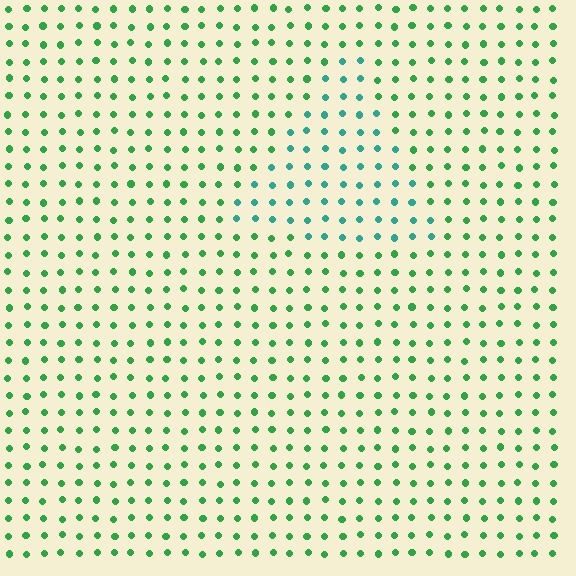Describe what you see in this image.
The image is filled with small green elements in a uniform arrangement. A triangle-shaped region is visible where the elements are tinted to a slightly different hue, forming a subtle color boundary.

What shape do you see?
I see a triangle.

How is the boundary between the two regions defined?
The boundary is defined purely by a slight shift in hue (about 39 degrees). Spacing, size, and orientation are identical on both sides.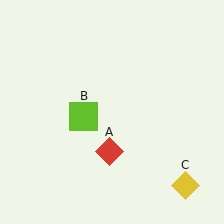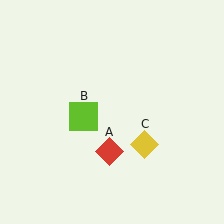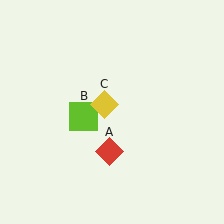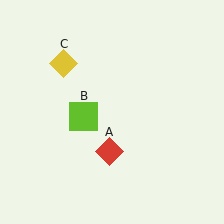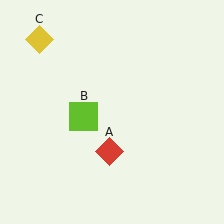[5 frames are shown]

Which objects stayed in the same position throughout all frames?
Red diamond (object A) and lime square (object B) remained stationary.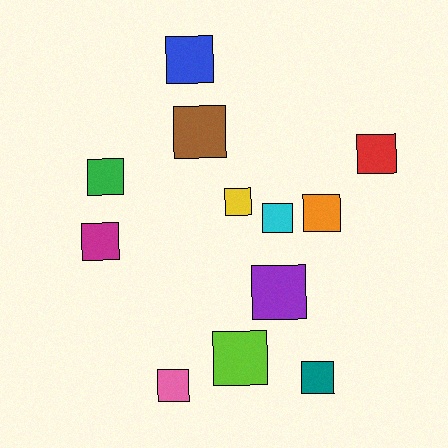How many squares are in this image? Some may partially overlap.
There are 12 squares.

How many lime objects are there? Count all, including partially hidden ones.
There is 1 lime object.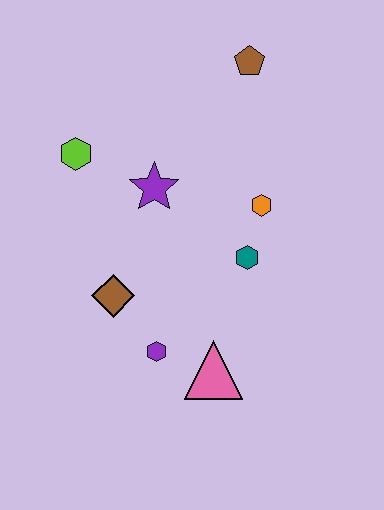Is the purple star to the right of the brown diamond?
Yes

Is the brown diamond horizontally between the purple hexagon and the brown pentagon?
No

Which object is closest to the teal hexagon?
The orange hexagon is closest to the teal hexagon.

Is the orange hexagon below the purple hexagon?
No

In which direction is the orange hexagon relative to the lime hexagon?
The orange hexagon is to the right of the lime hexagon.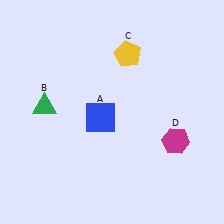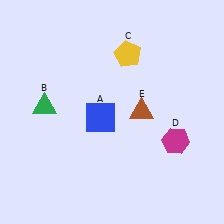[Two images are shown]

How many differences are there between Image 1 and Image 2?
There is 1 difference between the two images.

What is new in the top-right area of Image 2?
A brown triangle (E) was added in the top-right area of Image 2.